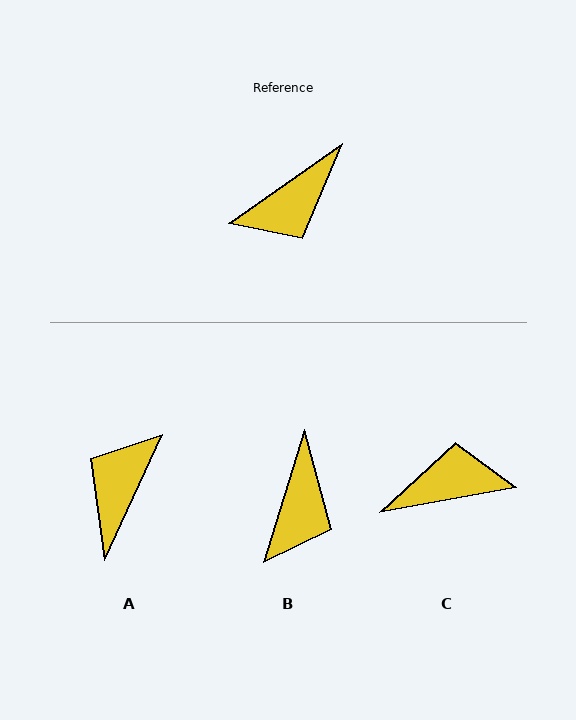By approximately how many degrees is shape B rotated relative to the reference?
Approximately 37 degrees counter-clockwise.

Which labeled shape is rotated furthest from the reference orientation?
C, about 155 degrees away.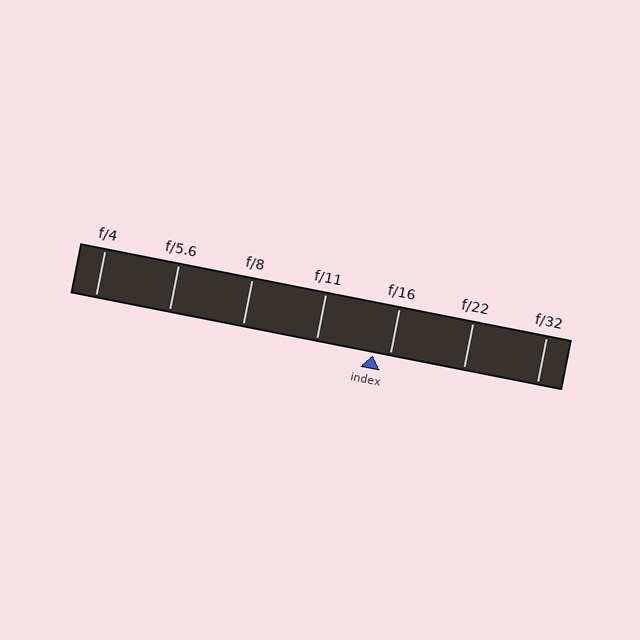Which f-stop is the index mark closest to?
The index mark is closest to f/16.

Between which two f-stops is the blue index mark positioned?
The index mark is between f/11 and f/16.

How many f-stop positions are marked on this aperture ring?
There are 7 f-stop positions marked.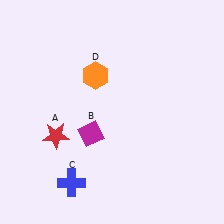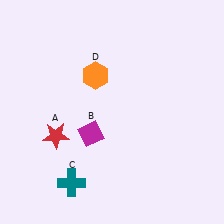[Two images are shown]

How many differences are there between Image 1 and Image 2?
There is 1 difference between the two images.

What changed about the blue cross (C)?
In Image 1, C is blue. In Image 2, it changed to teal.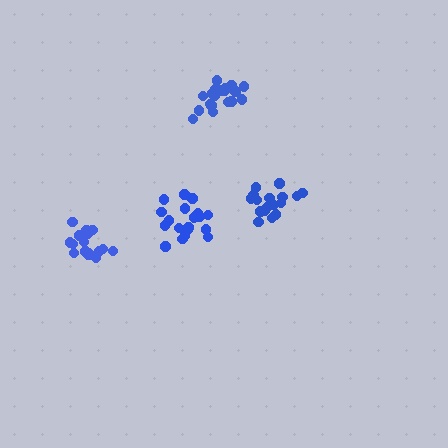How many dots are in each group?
Group 1: 19 dots, Group 2: 17 dots, Group 3: 19 dots, Group 4: 17 dots (72 total).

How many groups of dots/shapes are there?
There are 4 groups.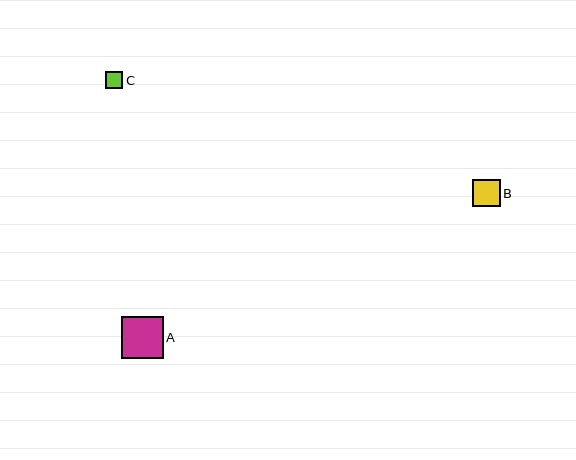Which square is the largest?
Square A is the largest with a size of approximately 42 pixels.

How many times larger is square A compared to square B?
Square A is approximately 1.5 times the size of square B.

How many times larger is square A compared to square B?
Square A is approximately 1.5 times the size of square B.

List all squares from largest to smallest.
From largest to smallest: A, B, C.